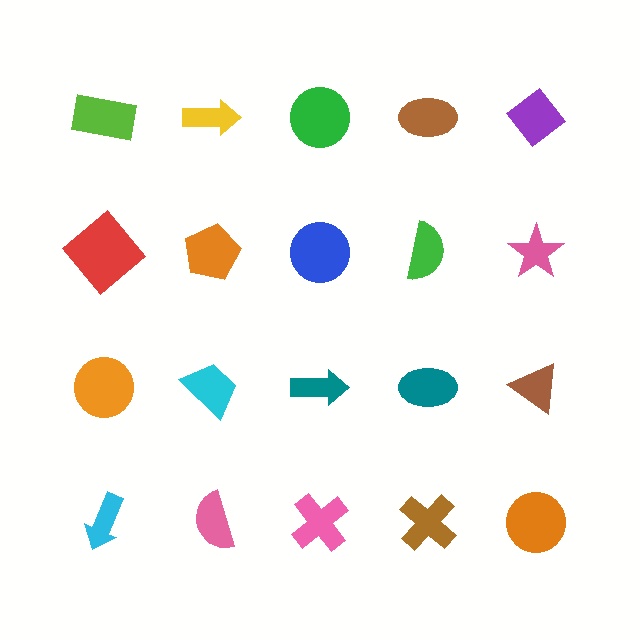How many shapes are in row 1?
5 shapes.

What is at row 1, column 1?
A lime rectangle.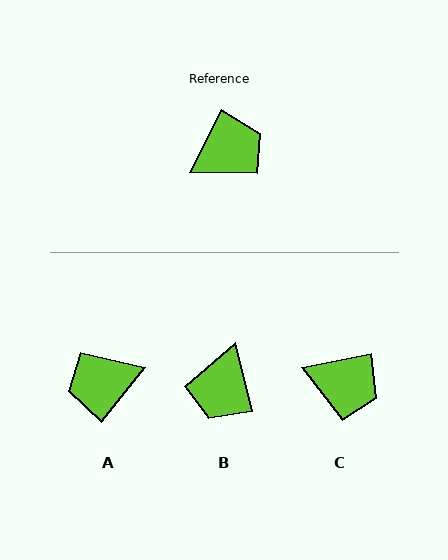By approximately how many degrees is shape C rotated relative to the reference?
Approximately 52 degrees clockwise.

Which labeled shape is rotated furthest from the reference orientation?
A, about 168 degrees away.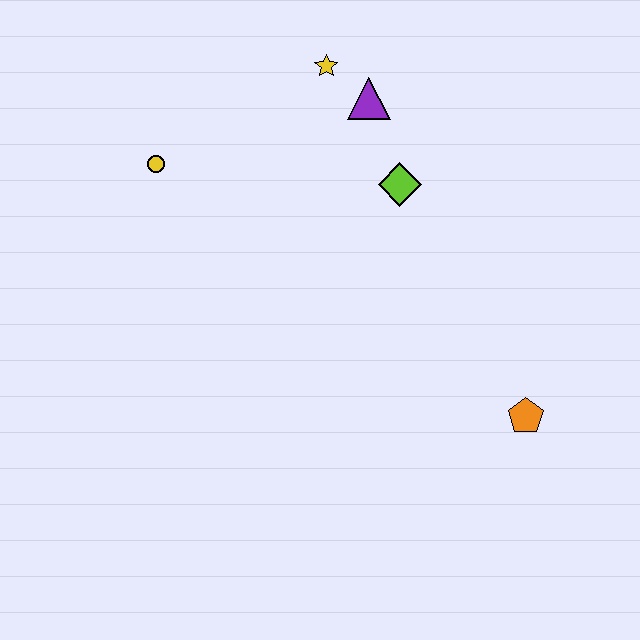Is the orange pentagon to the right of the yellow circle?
Yes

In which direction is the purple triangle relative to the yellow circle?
The purple triangle is to the right of the yellow circle.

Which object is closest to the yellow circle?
The yellow star is closest to the yellow circle.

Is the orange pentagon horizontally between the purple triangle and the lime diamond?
No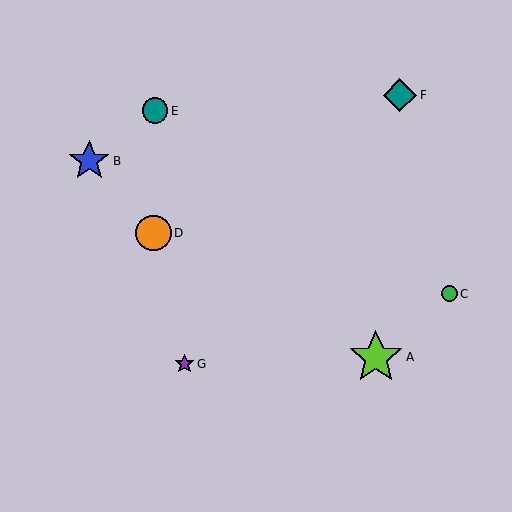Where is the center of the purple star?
The center of the purple star is at (184, 364).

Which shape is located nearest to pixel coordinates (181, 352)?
The purple star (labeled G) at (184, 364) is nearest to that location.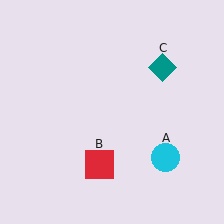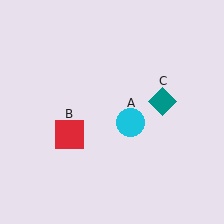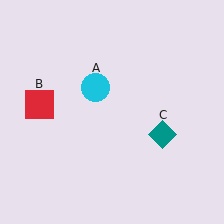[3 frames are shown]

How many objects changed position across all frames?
3 objects changed position: cyan circle (object A), red square (object B), teal diamond (object C).